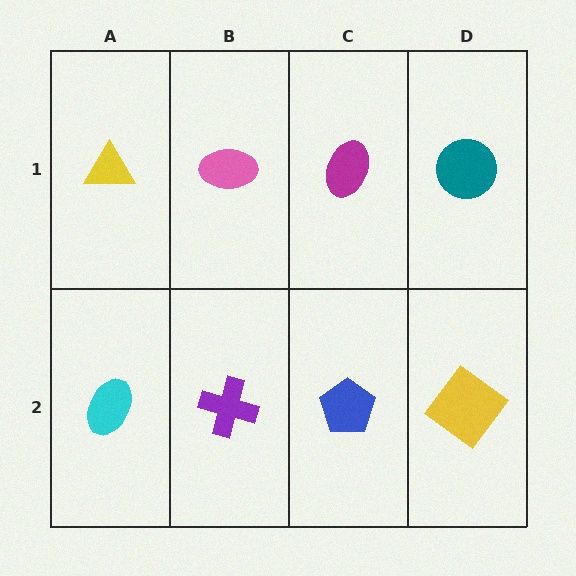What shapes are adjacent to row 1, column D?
A yellow diamond (row 2, column D), a magenta ellipse (row 1, column C).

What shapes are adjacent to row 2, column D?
A teal circle (row 1, column D), a blue pentagon (row 2, column C).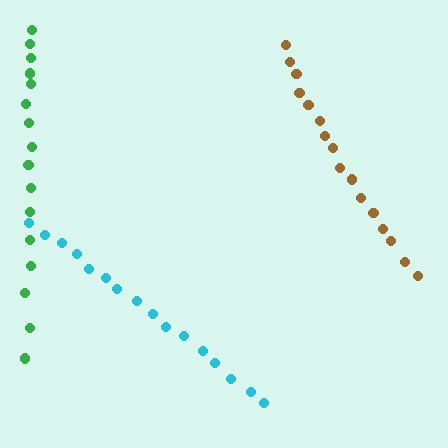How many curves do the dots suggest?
There are 3 distinct paths.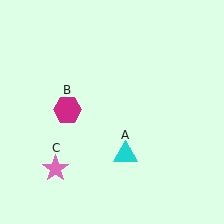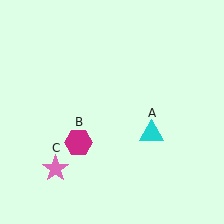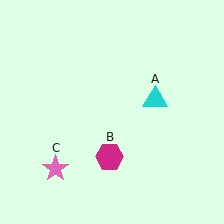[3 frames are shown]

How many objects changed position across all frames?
2 objects changed position: cyan triangle (object A), magenta hexagon (object B).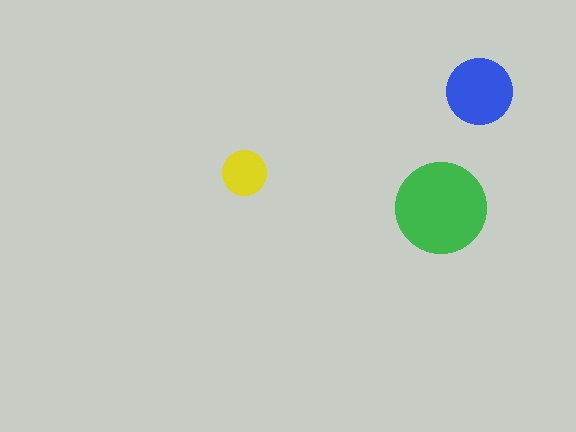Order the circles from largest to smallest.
the green one, the blue one, the yellow one.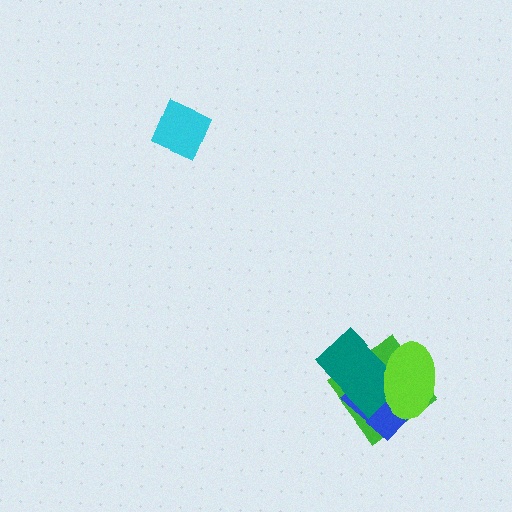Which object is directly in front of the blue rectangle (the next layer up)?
The teal rectangle is directly in front of the blue rectangle.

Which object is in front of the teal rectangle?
The lime ellipse is in front of the teal rectangle.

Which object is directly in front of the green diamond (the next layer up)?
The blue rectangle is directly in front of the green diamond.